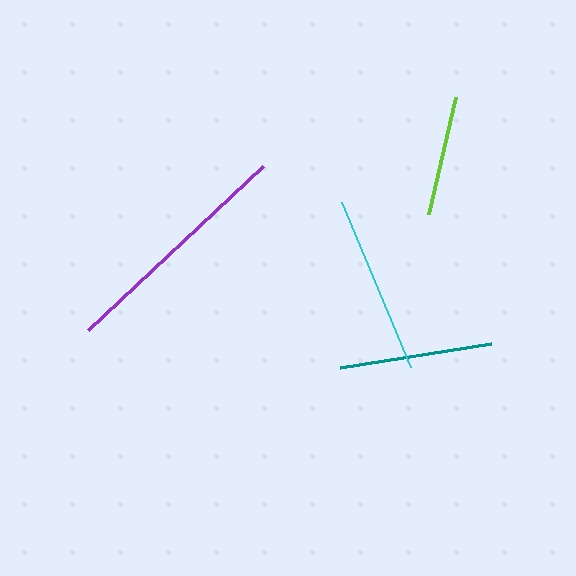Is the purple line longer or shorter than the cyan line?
The purple line is longer than the cyan line.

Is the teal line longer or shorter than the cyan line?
The cyan line is longer than the teal line.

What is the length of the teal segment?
The teal segment is approximately 153 pixels long.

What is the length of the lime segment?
The lime segment is approximately 121 pixels long.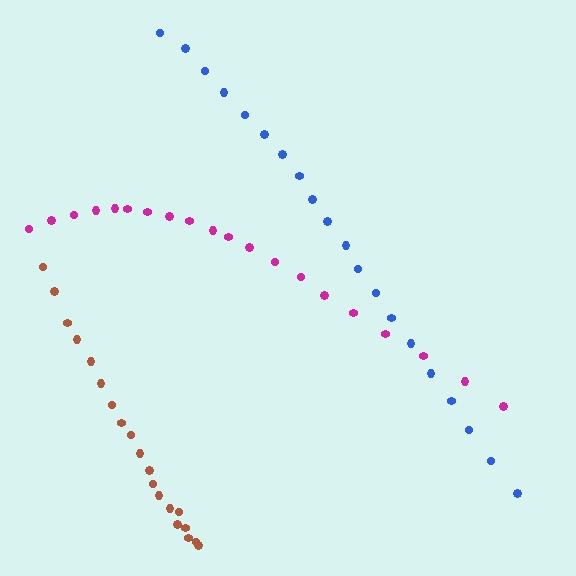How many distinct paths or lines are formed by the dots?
There are 3 distinct paths.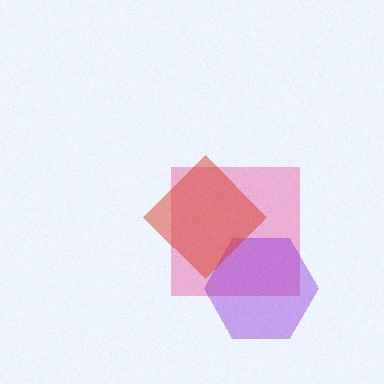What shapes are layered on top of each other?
The layered shapes are: a pink square, a purple hexagon, a red diamond.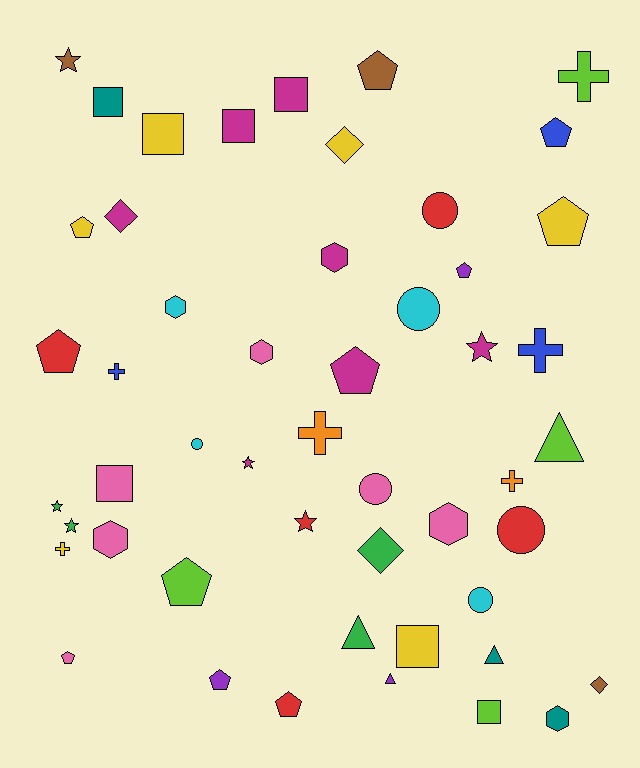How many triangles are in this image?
There are 4 triangles.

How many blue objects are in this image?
There are 3 blue objects.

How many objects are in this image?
There are 50 objects.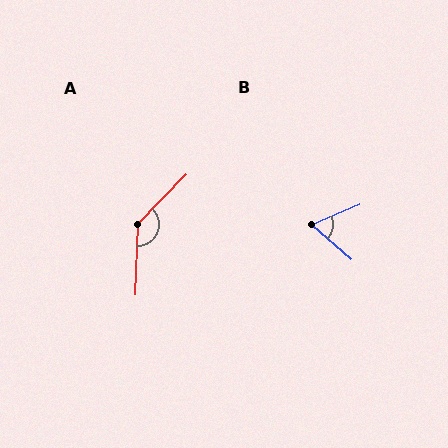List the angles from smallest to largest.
B (64°), A (138°).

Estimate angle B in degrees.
Approximately 64 degrees.